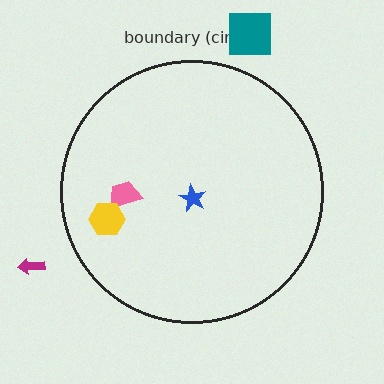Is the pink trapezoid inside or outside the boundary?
Inside.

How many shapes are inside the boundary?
3 inside, 2 outside.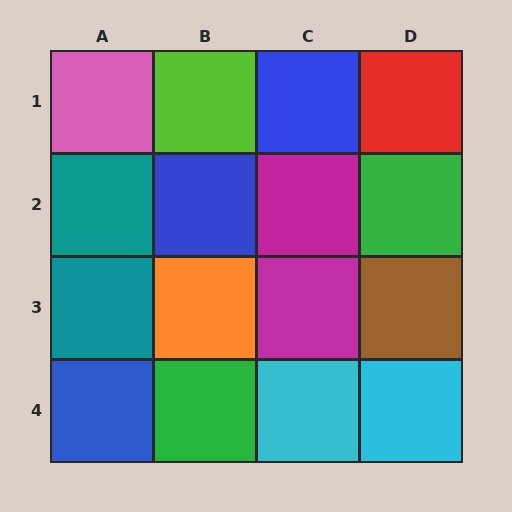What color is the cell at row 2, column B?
Blue.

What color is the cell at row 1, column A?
Pink.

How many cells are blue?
3 cells are blue.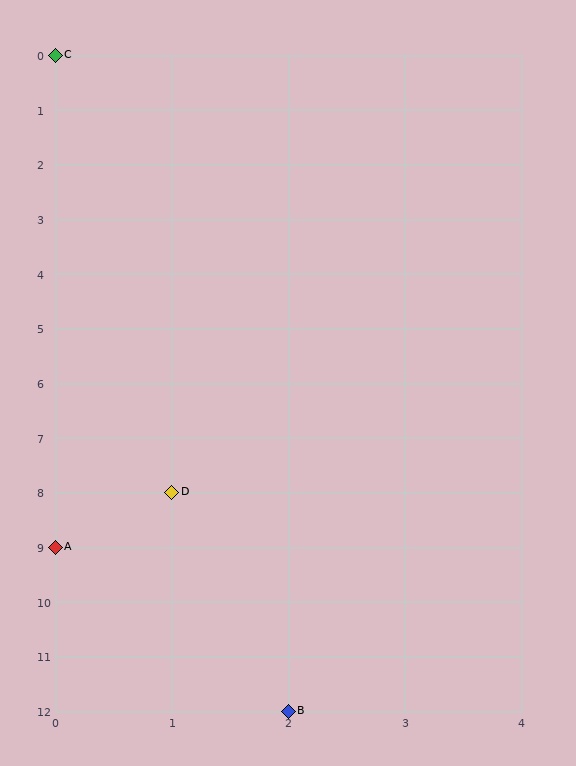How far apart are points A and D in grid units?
Points A and D are 1 column and 1 row apart (about 1.4 grid units diagonally).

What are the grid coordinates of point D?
Point D is at grid coordinates (1, 8).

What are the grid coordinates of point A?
Point A is at grid coordinates (0, 9).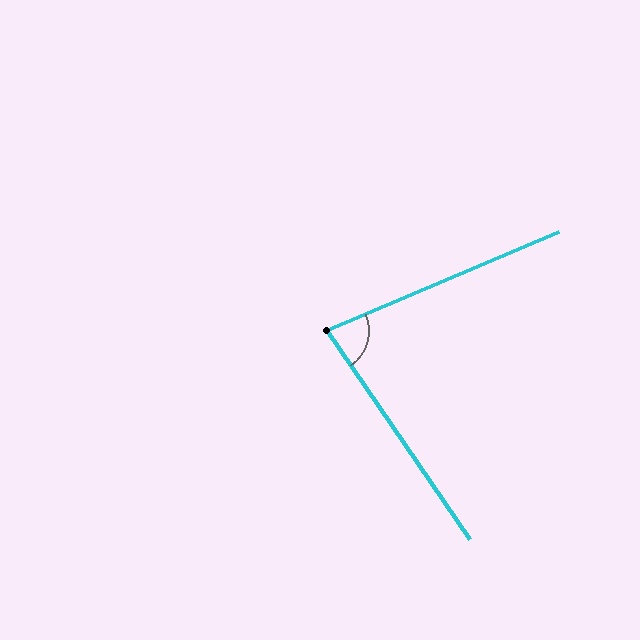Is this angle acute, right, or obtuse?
It is acute.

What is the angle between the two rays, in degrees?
Approximately 79 degrees.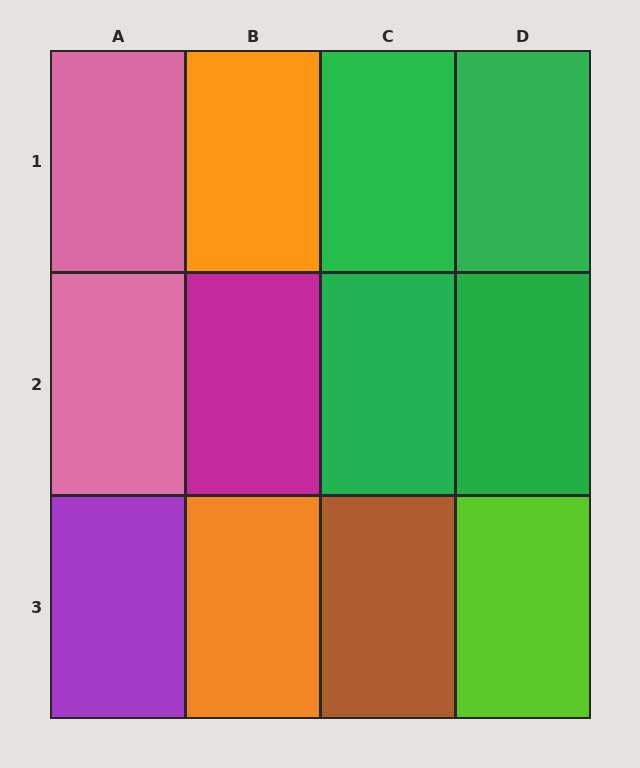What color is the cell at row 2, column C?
Green.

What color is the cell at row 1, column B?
Orange.